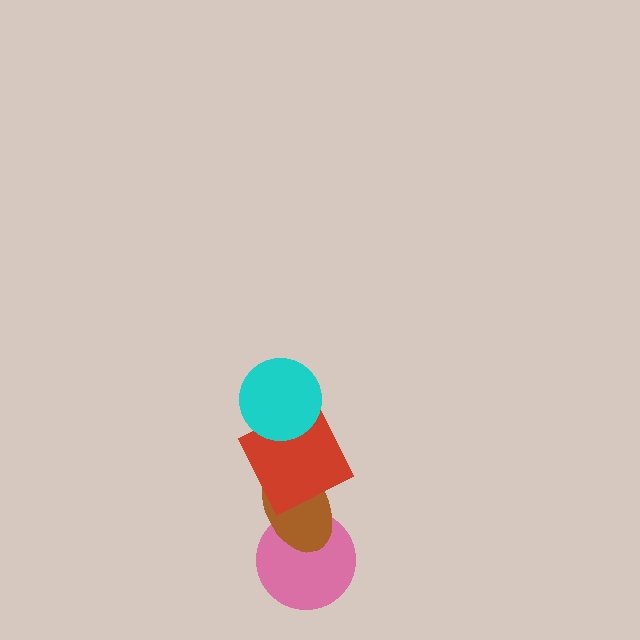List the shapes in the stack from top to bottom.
From top to bottom: the cyan circle, the red square, the brown ellipse, the pink circle.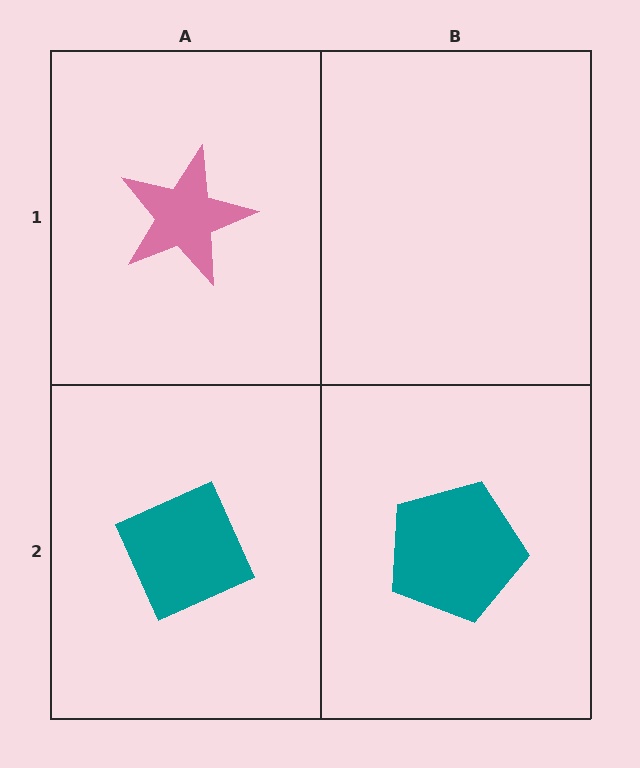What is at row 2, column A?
A teal diamond.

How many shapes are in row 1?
1 shape.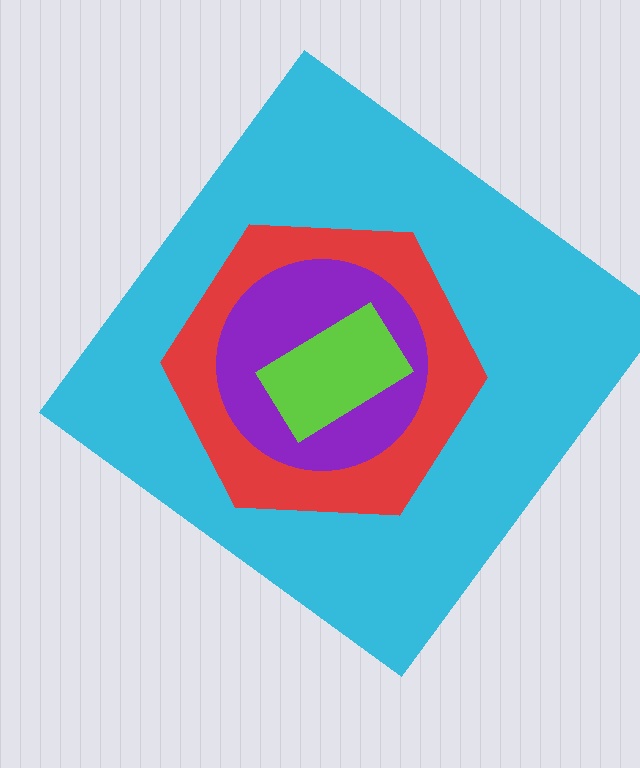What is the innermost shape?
The lime rectangle.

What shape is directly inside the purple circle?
The lime rectangle.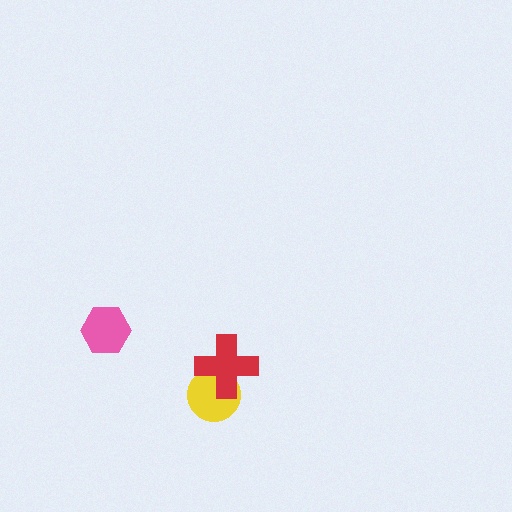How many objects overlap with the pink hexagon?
0 objects overlap with the pink hexagon.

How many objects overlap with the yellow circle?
1 object overlaps with the yellow circle.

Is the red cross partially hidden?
No, no other shape covers it.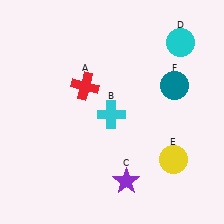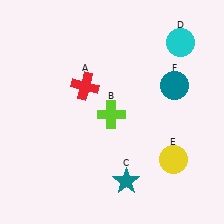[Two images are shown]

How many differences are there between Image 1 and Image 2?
There are 2 differences between the two images.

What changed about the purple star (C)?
In Image 1, C is purple. In Image 2, it changed to teal.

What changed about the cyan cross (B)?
In Image 1, B is cyan. In Image 2, it changed to lime.